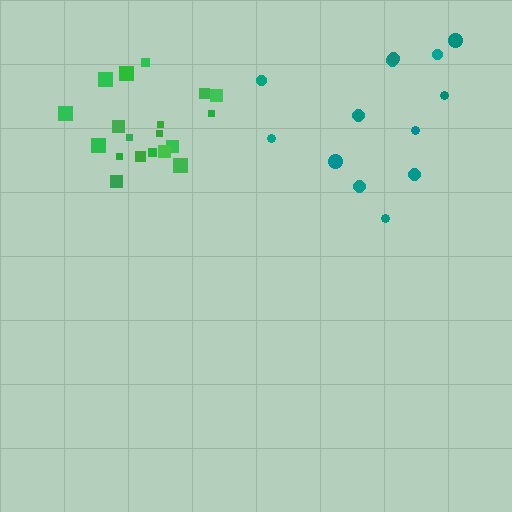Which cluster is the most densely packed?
Green.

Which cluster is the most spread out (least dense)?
Teal.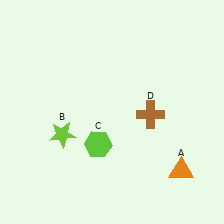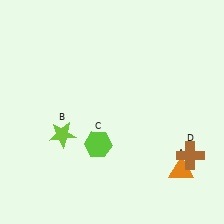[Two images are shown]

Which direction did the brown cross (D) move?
The brown cross (D) moved down.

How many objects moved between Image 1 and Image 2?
1 object moved between the two images.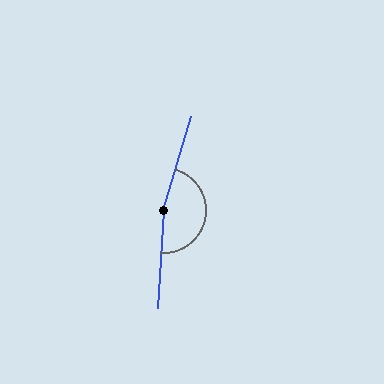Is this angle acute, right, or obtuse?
It is obtuse.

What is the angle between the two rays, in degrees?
Approximately 167 degrees.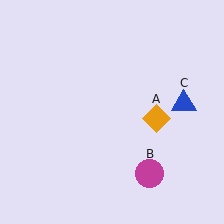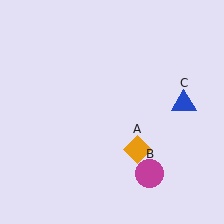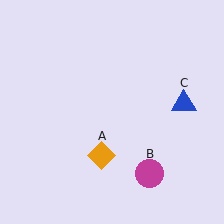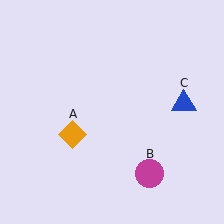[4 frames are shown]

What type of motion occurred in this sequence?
The orange diamond (object A) rotated clockwise around the center of the scene.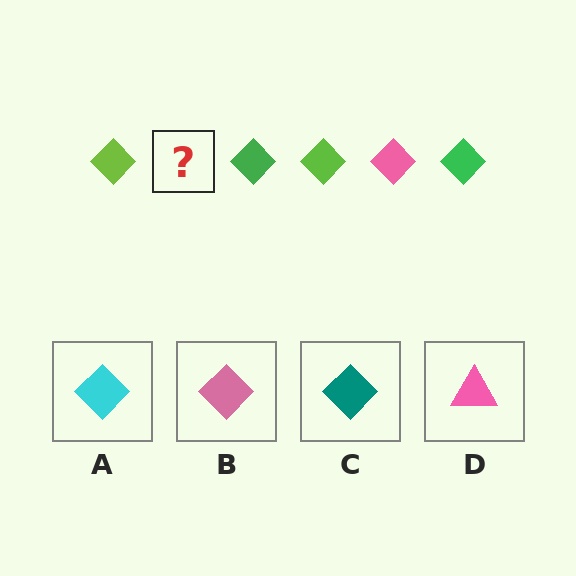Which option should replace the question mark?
Option B.